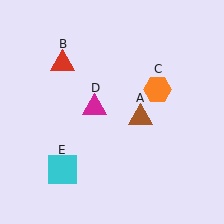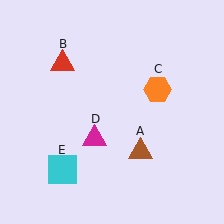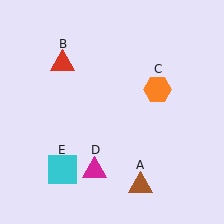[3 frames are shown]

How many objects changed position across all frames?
2 objects changed position: brown triangle (object A), magenta triangle (object D).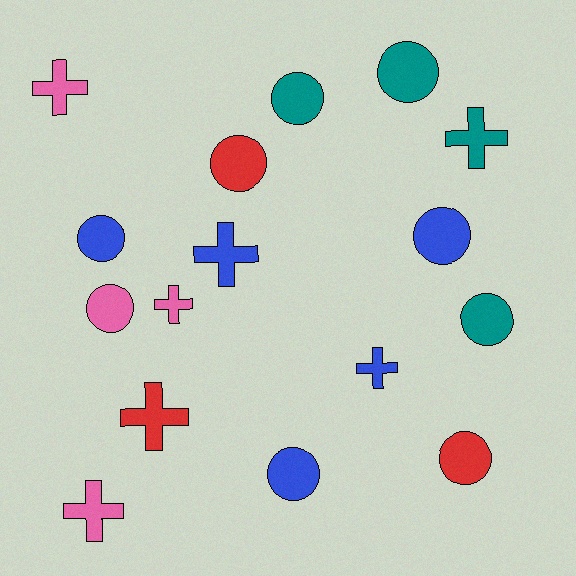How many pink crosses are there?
There are 3 pink crosses.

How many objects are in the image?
There are 16 objects.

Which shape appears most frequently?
Circle, with 9 objects.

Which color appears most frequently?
Blue, with 5 objects.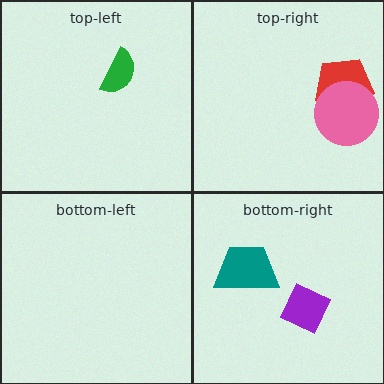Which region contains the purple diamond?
The bottom-right region.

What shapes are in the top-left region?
The green semicircle.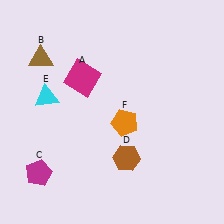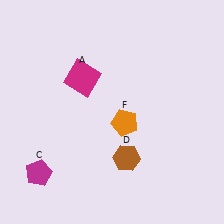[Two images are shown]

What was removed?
The brown triangle (B), the cyan triangle (E) were removed in Image 2.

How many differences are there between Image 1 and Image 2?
There are 2 differences between the two images.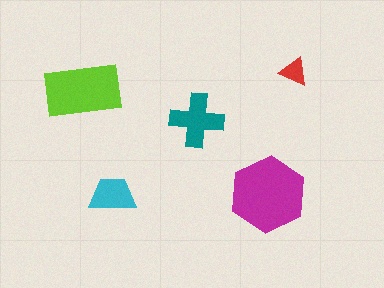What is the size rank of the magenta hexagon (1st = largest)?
1st.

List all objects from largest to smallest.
The magenta hexagon, the lime rectangle, the teal cross, the cyan trapezoid, the red triangle.